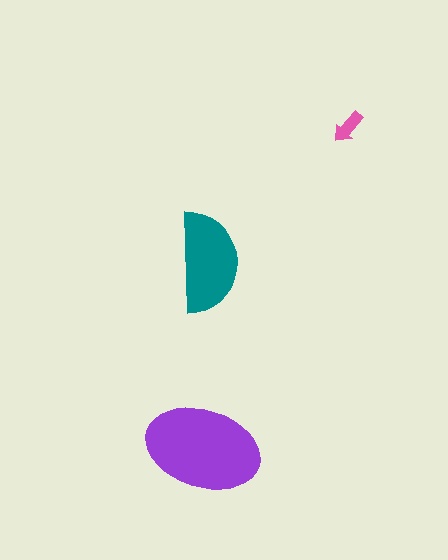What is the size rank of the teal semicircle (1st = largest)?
2nd.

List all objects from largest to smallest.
The purple ellipse, the teal semicircle, the pink arrow.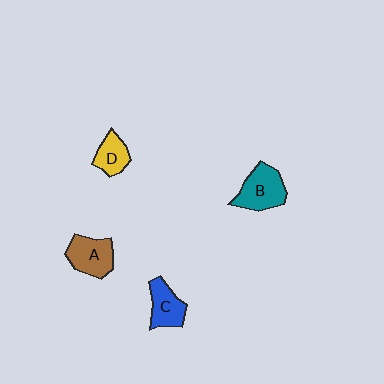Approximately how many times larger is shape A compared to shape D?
Approximately 1.4 times.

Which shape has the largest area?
Shape B (teal).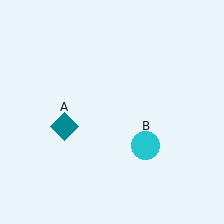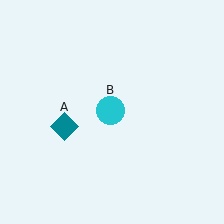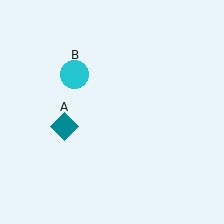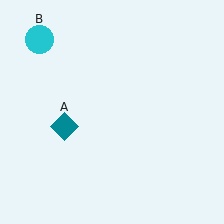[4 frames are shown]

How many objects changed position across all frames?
1 object changed position: cyan circle (object B).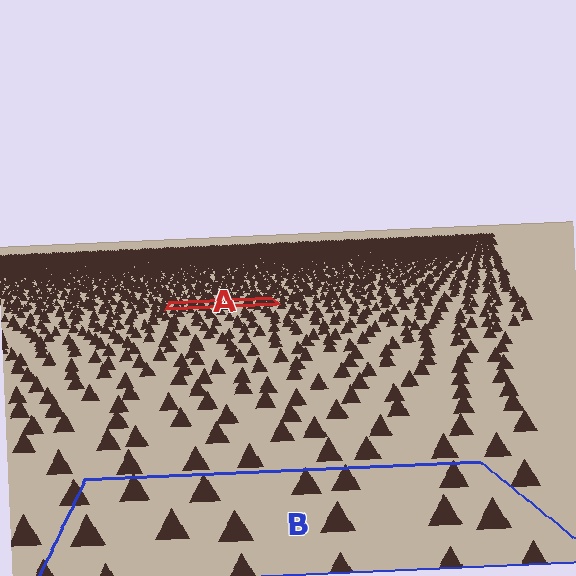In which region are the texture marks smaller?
The texture marks are smaller in region A, because it is farther away.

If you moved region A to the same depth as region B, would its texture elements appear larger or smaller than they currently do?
They would appear larger. At a closer depth, the same texture elements are projected at a bigger on-screen size.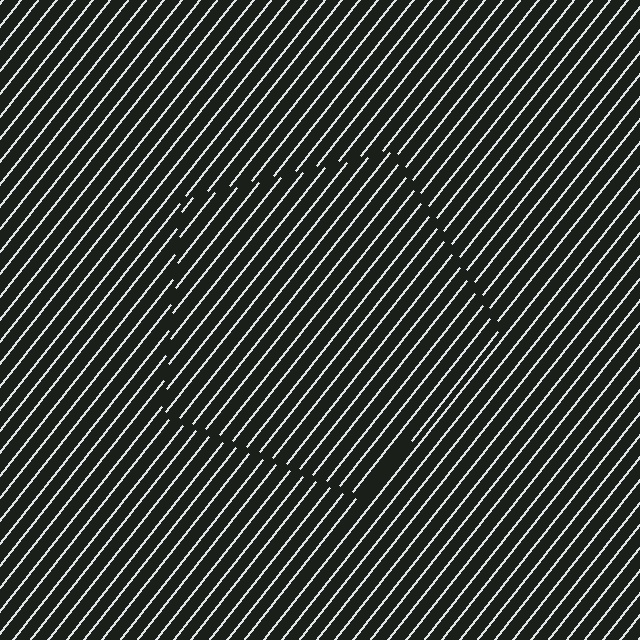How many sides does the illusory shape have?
5 sides — the line-ends trace a pentagon.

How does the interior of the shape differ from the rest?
The interior of the shape contains the same grating, shifted by half a period — the contour is defined by the phase discontinuity where line-ends from the inner and outer gratings abut.